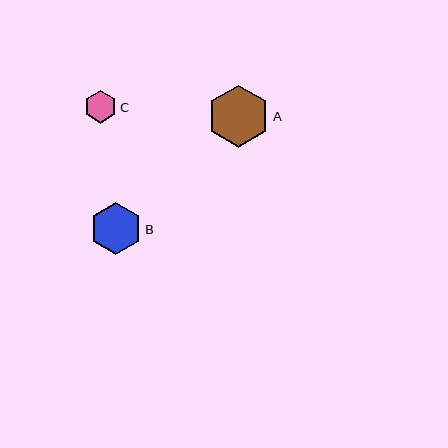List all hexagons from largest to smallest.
From largest to smallest: A, B, C.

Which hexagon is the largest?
Hexagon A is the largest with a size of approximately 62 pixels.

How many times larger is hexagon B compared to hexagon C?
Hexagon B is approximately 1.6 times the size of hexagon C.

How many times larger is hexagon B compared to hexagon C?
Hexagon B is approximately 1.6 times the size of hexagon C.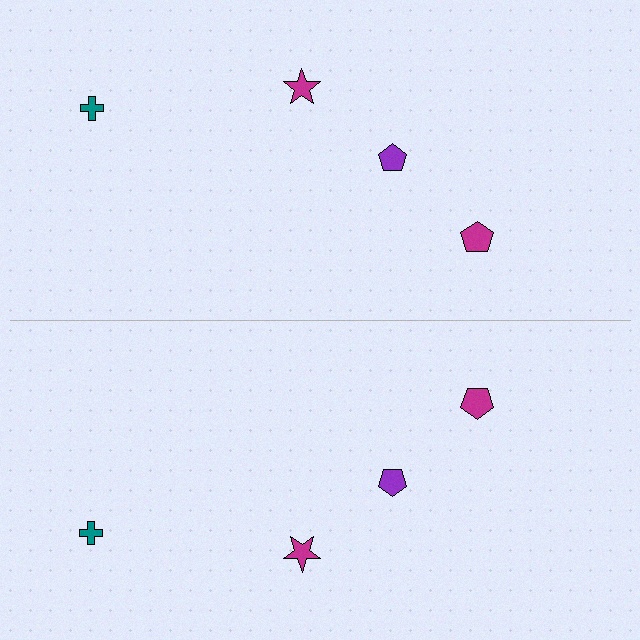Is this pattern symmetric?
Yes, this pattern has bilateral (reflection) symmetry.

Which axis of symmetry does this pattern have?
The pattern has a horizontal axis of symmetry running through the center of the image.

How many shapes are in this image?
There are 8 shapes in this image.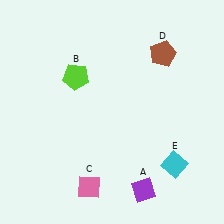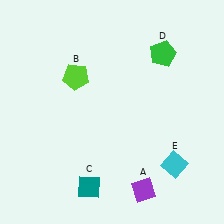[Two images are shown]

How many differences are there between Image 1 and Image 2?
There are 2 differences between the two images.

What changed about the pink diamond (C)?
In Image 1, C is pink. In Image 2, it changed to teal.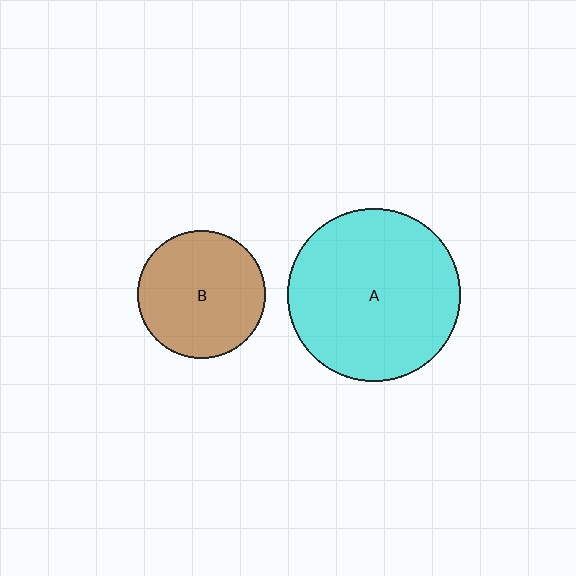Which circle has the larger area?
Circle A (cyan).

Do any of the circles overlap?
No, none of the circles overlap.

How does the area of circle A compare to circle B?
Approximately 1.8 times.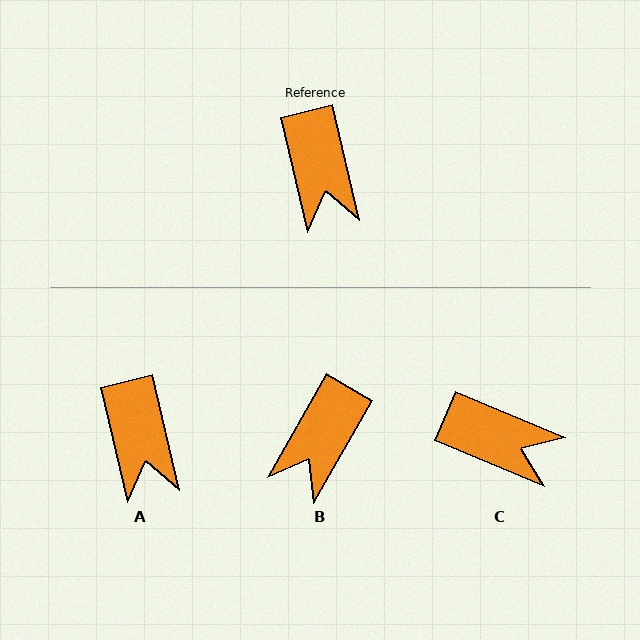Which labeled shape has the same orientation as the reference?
A.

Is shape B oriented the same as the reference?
No, it is off by about 43 degrees.